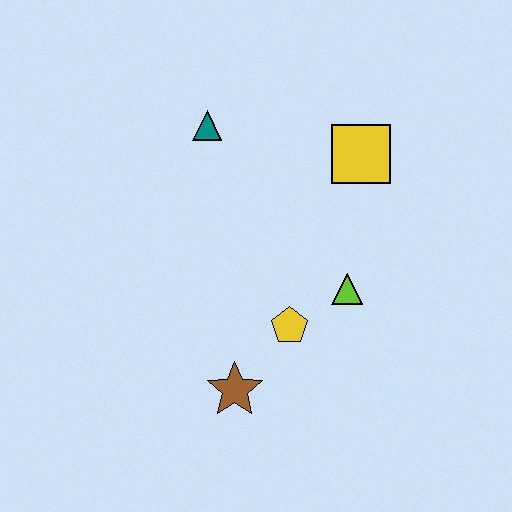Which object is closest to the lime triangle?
The yellow pentagon is closest to the lime triangle.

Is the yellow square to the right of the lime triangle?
Yes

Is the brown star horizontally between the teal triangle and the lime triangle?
Yes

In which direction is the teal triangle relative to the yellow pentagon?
The teal triangle is above the yellow pentagon.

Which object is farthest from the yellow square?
The brown star is farthest from the yellow square.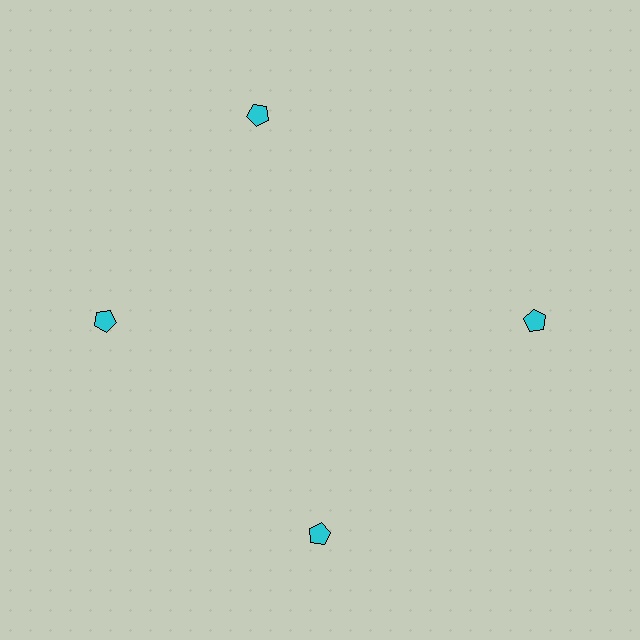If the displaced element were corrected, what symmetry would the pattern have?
It would have 4-fold rotational symmetry — the pattern would map onto itself every 90 degrees.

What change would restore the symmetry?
The symmetry would be restored by rotating it back into even spacing with its neighbors so that all 4 pentagons sit at equal angles and equal distance from the center.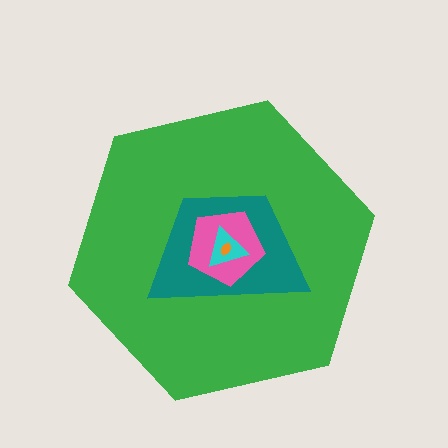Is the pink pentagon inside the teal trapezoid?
Yes.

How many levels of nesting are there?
5.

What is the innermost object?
The orange ellipse.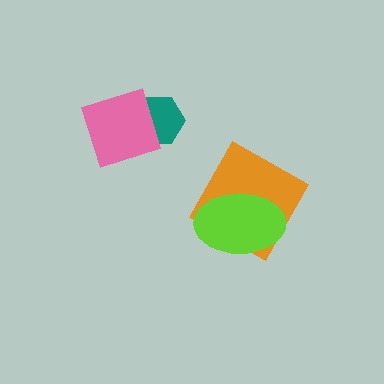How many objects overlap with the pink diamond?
1 object overlaps with the pink diamond.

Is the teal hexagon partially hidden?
Yes, it is partially covered by another shape.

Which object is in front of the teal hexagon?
The pink diamond is in front of the teal hexagon.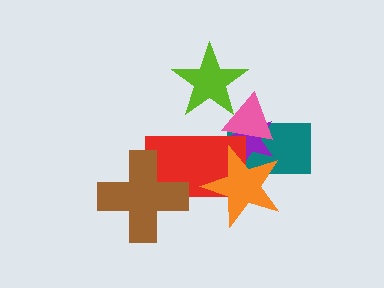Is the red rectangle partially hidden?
Yes, it is partially covered by another shape.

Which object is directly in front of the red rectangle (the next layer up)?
The pink triangle is directly in front of the red rectangle.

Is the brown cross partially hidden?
No, no other shape covers it.